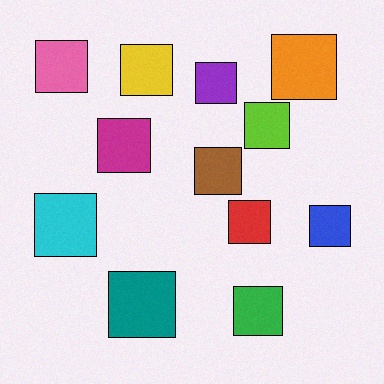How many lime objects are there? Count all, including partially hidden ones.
There is 1 lime object.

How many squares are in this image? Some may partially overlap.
There are 12 squares.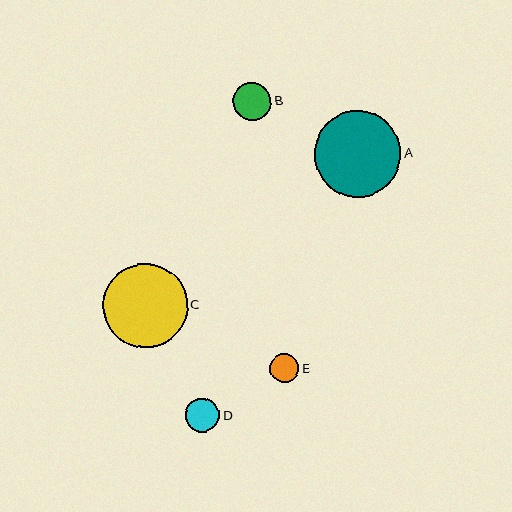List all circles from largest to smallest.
From largest to smallest: A, C, B, D, E.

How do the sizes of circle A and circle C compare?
Circle A and circle C are approximately the same size.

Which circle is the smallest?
Circle E is the smallest with a size of approximately 29 pixels.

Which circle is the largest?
Circle A is the largest with a size of approximately 86 pixels.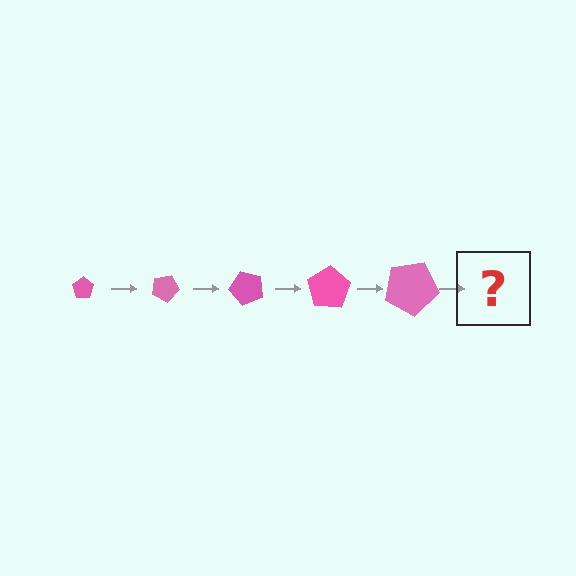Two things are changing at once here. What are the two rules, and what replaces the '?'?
The two rules are that the pentagon grows larger each step and it rotates 25 degrees each step. The '?' should be a pentagon, larger than the previous one and rotated 125 degrees from the start.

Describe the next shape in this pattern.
It should be a pentagon, larger than the previous one and rotated 125 degrees from the start.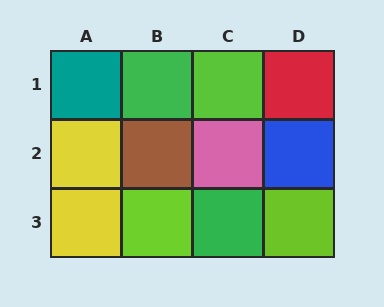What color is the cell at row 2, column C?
Pink.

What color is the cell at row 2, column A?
Yellow.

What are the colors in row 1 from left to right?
Teal, green, lime, red.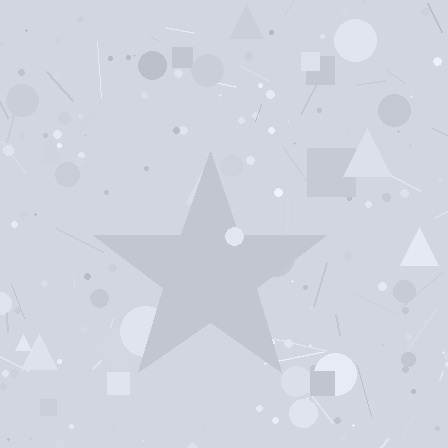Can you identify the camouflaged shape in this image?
The camouflaged shape is a star.